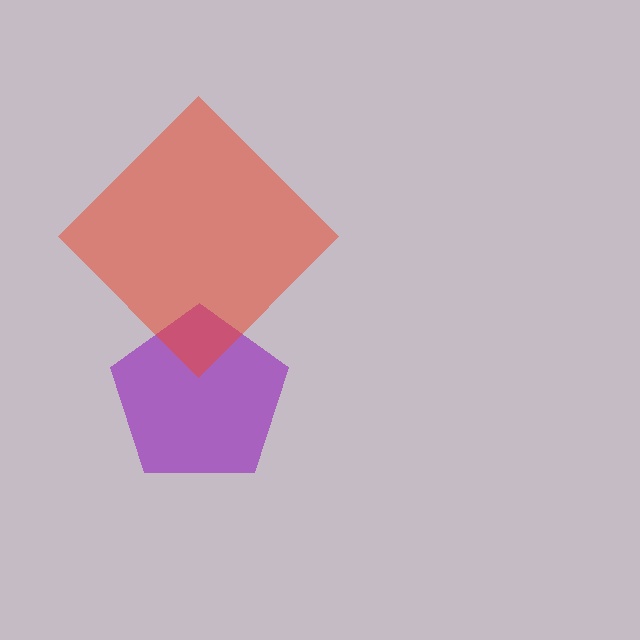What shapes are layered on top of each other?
The layered shapes are: a purple pentagon, a red diamond.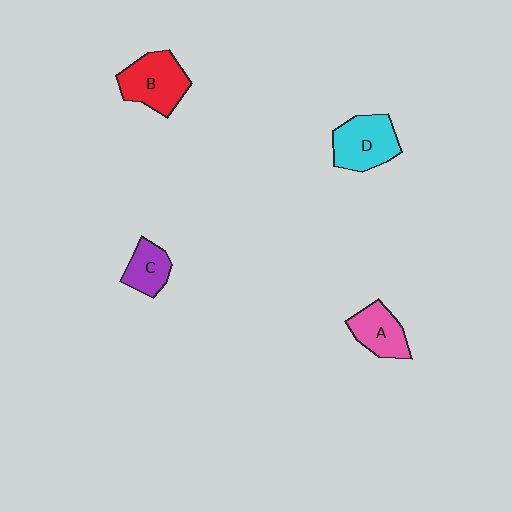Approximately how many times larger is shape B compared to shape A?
Approximately 1.4 times.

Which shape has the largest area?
Shape B (red).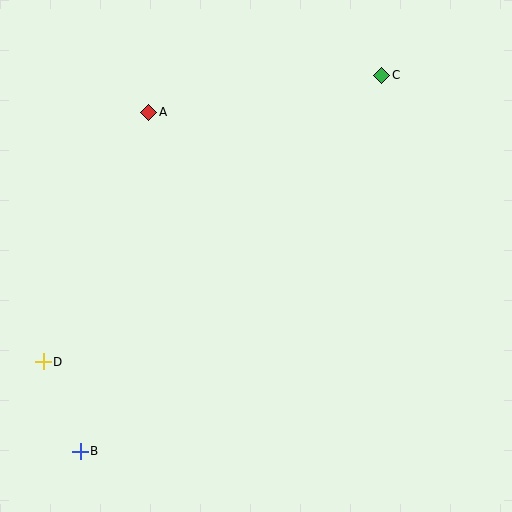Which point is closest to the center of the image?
Point A at (149, 112) is closest to the center.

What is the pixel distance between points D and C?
The distance between D and C is 443 pixels.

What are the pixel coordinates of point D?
Point D is at (43, 362).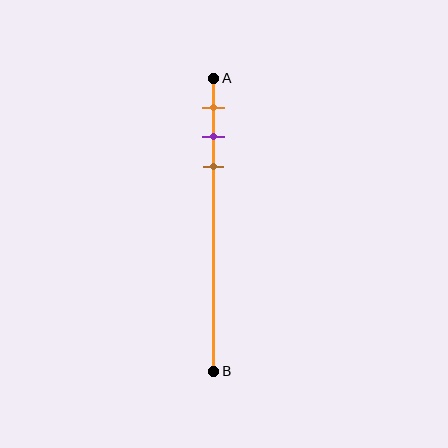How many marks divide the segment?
There are 3 marks dividing the segment.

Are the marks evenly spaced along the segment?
Yes, the marks are approximately evenly spaced.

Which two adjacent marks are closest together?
The purple and brown marks are the closest adjacent pair.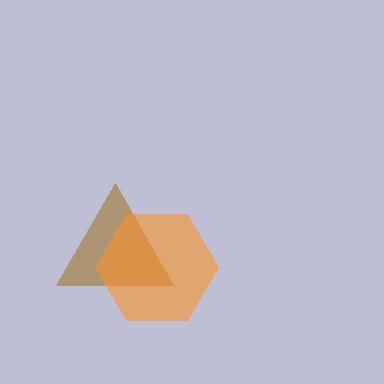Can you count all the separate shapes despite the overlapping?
Yes, there are 2 separate shapes.